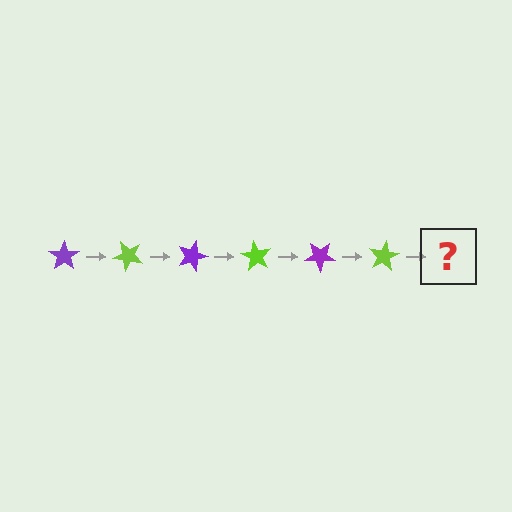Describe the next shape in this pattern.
It should be a purple star, rotated 270 degrees from the start.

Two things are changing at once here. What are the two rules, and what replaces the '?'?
The two rules are that it rotates 45 degrees each step and the color cycles through purple and lime. The '?' should be a purple star, rotated 270 degrees from the start.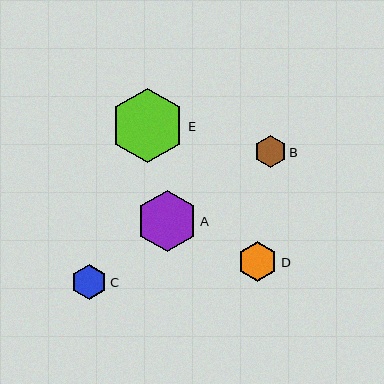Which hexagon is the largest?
Hexagon E is the largest with a size of approximately 75 pixels.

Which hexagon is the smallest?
Hexagon B is the smallest with a size of approximately 32 pixels.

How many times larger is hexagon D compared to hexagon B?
Hexagon D is approximately 1.2 times the size of hexagon B.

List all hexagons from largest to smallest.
From largest to smallest: E, A, D, C, B.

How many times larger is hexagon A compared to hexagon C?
Hexagon A is approximately 1.7 times the size of hexagon C.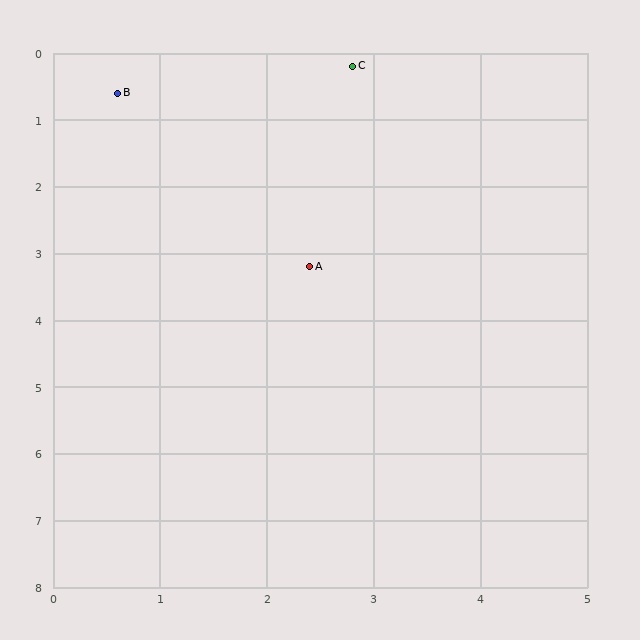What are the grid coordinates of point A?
Point A is at approximately (2.4, 3.2).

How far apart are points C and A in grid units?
Points C and A are about 3.0 grid units apart.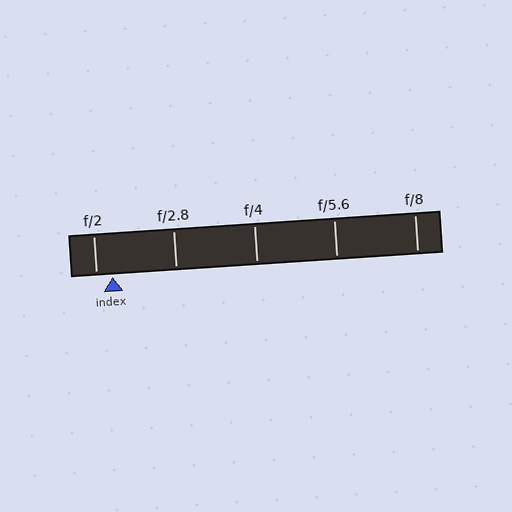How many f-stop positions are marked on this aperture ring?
There are 5 f-stop positions marked.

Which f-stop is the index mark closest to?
The index mark is closest to f/2.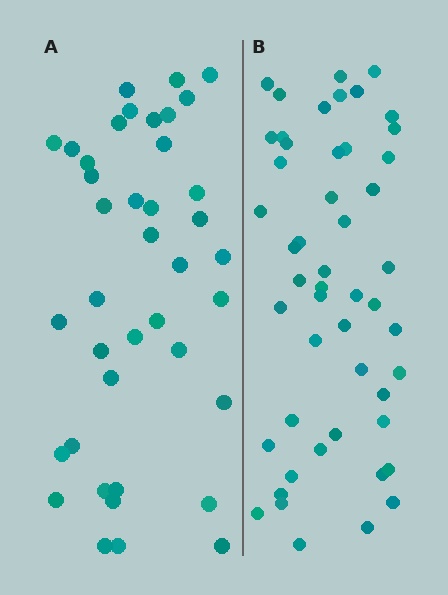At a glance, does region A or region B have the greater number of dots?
Region B (the right region) has more dots.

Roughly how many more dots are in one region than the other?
Region B has roughly 10 or so more dots than region A.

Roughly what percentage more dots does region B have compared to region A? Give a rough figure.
About 25% more.